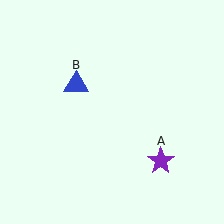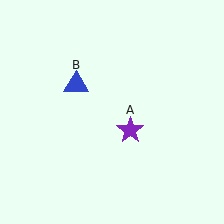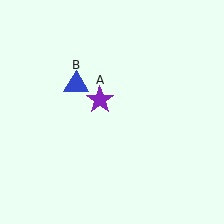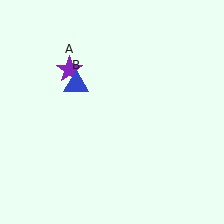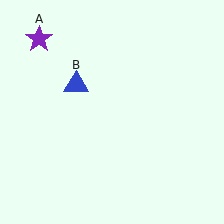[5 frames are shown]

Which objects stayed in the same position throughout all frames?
Blue triangle (object B) remained stationary.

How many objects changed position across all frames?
1 object changed position: purple star (object A).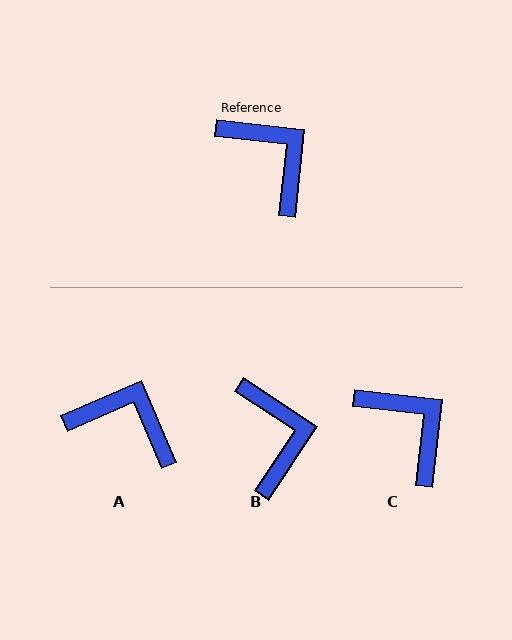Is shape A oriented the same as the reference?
No, it is off by about 29 degrees.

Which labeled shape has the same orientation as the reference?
C.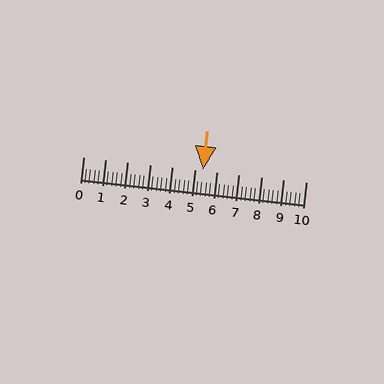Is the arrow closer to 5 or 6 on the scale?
The arrow is closer to 5.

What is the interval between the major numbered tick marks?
The major tick marks are spaced 1 units apart.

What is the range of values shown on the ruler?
The ruler shows values from 0 to 10.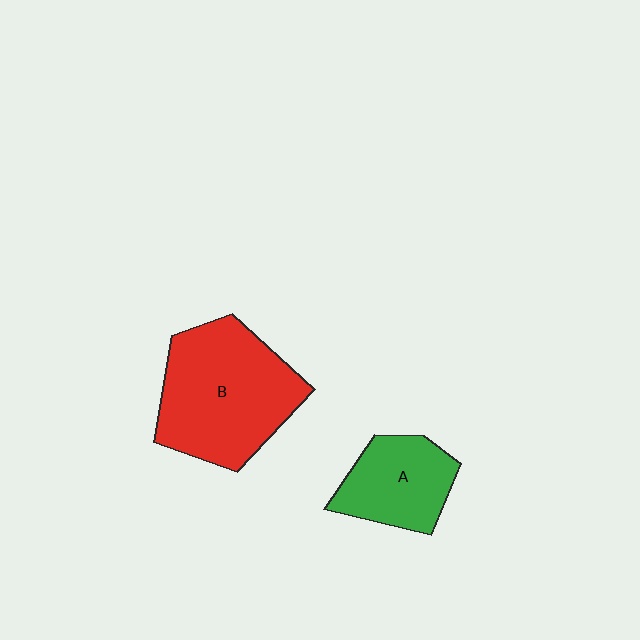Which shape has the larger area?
Shape B (red).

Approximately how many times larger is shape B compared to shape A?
Approximately 1.8 times.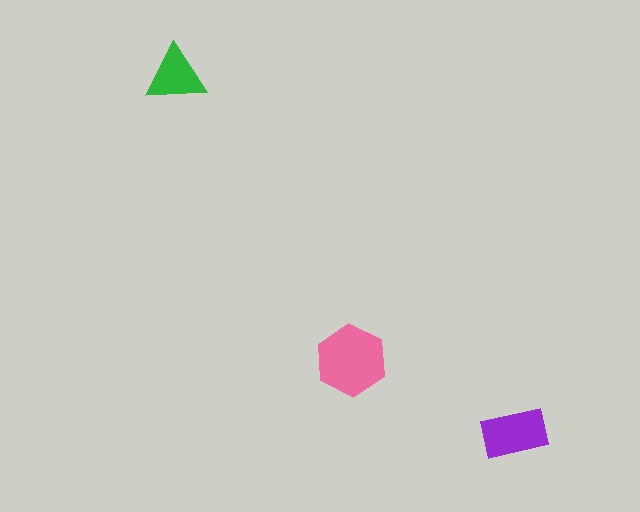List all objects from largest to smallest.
The pink hexagon, the purple rectangle, the green triangle.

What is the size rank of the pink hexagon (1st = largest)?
1st.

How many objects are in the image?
There are 3 objects in the image.